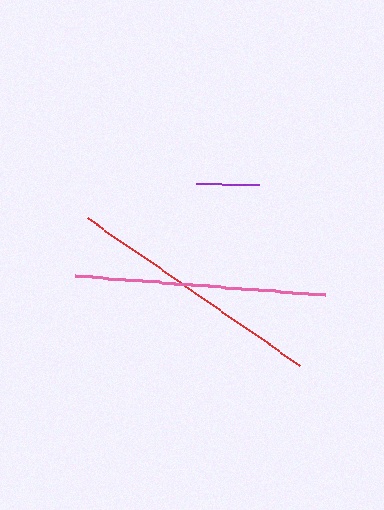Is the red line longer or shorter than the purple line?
The red line is longer than the purple line.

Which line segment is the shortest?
The purple line is the shortest at approximately 63 pixels.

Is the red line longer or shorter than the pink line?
The red line is longer than the pink line.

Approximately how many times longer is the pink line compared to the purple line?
The pink line is approximately 4.0 times the length of the purple line.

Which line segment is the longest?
The red line is the longest at approximately 259 pixels.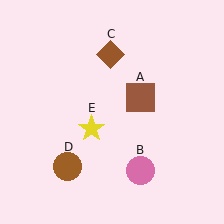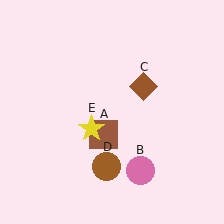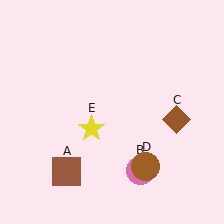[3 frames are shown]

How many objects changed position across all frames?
3 objects changed position: brown square (object A), brown diamond (object C), brown circle (object D).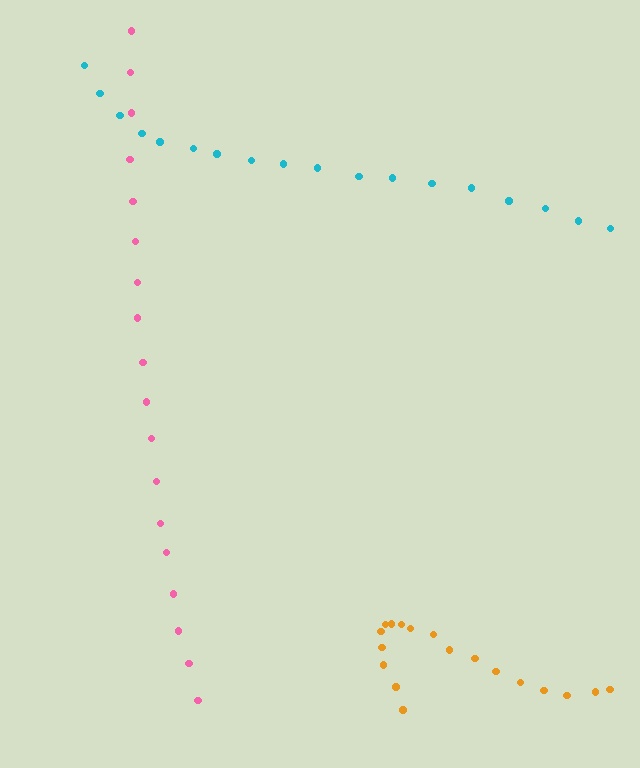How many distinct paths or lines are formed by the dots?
There are 3 distinct paths.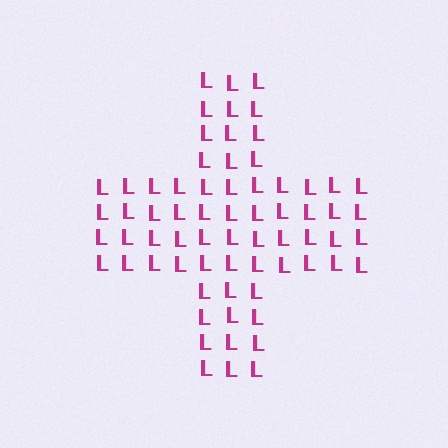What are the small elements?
The small elements are letter L's.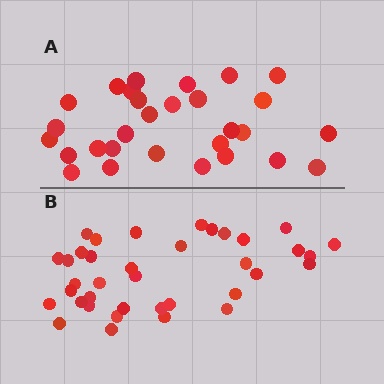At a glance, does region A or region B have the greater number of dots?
Region B (the bottom region) has more dots.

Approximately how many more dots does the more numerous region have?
Region B has roughly 8 or so more dots than region A.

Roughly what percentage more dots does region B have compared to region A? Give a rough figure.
About 30% more.